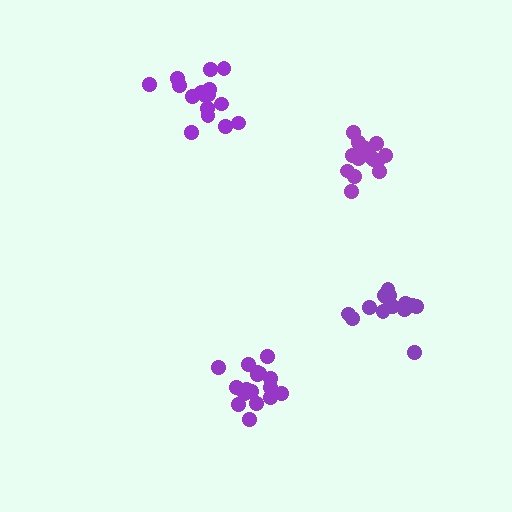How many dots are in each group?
Group 1: 14 dots, Group 2: 17 dots, Group 3: 17 dots, Group 4: 14 dots (62 total).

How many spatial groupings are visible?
There are 4 spatial groupings.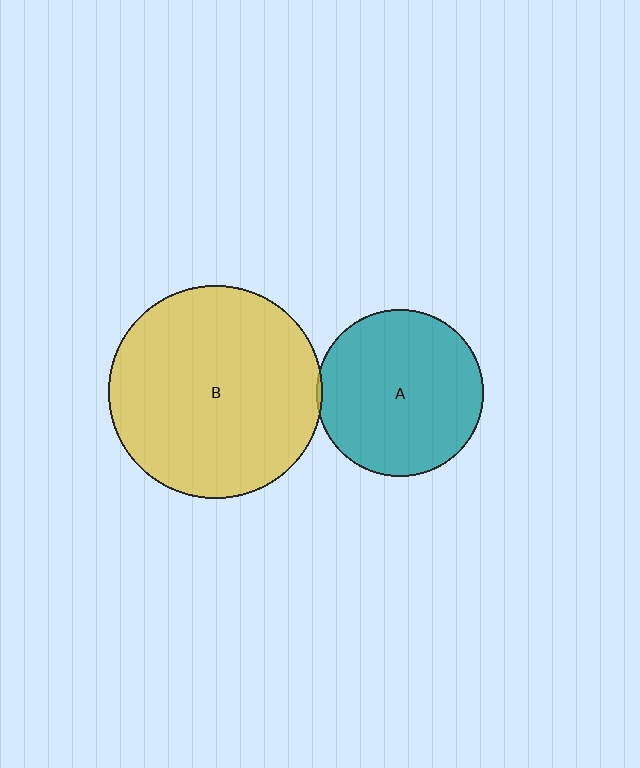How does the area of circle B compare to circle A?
Approximately 1.6 times.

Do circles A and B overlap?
Yes.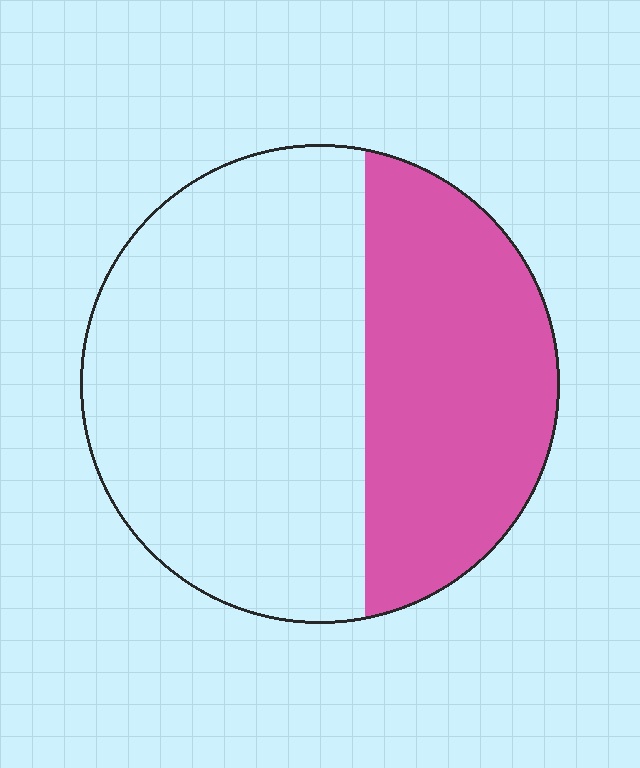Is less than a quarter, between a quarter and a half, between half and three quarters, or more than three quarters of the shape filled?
Between a quarter and a half.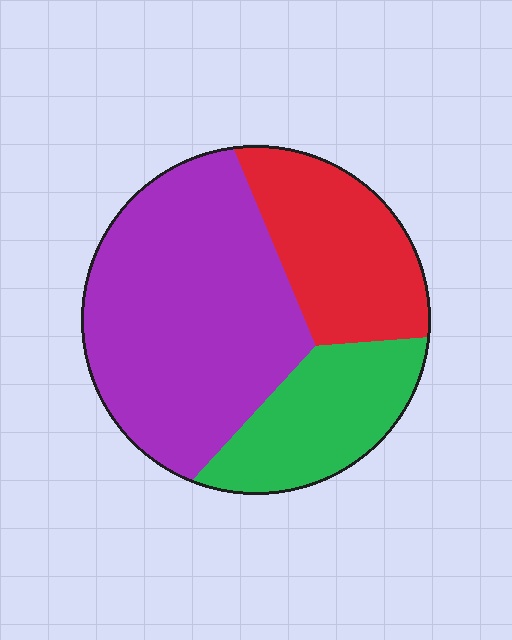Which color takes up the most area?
Purple, at roughly 55%.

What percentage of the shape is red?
Red takes up about one quarter (1/4) of the shape.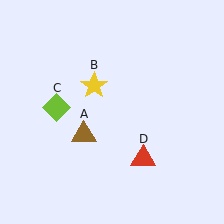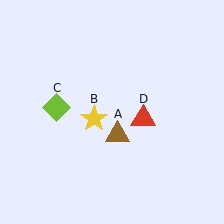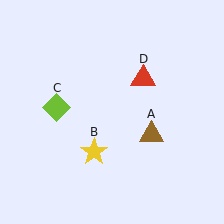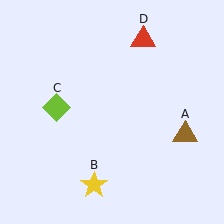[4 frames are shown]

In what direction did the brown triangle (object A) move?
The brown triangle (object A) moved right.